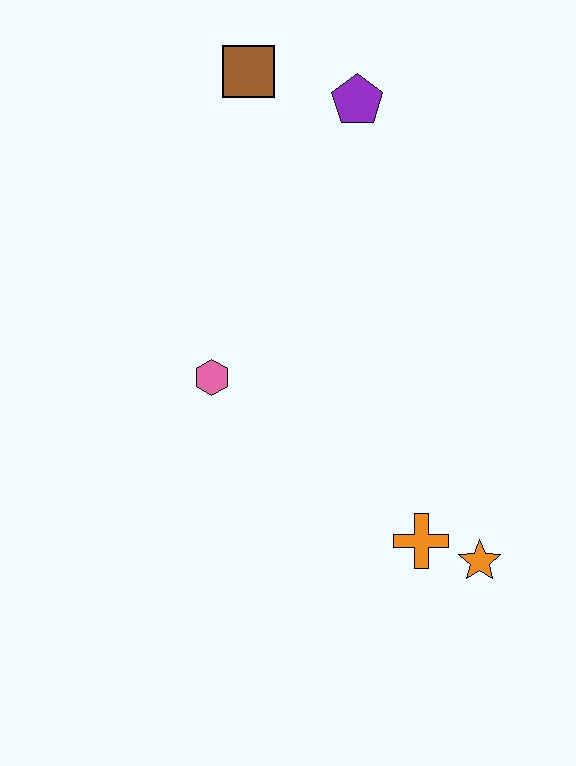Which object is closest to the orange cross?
The orange star is closest to the orange cross.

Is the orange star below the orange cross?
Yes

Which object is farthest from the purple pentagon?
The orange star is farthest from the purple pentagon.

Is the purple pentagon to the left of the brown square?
No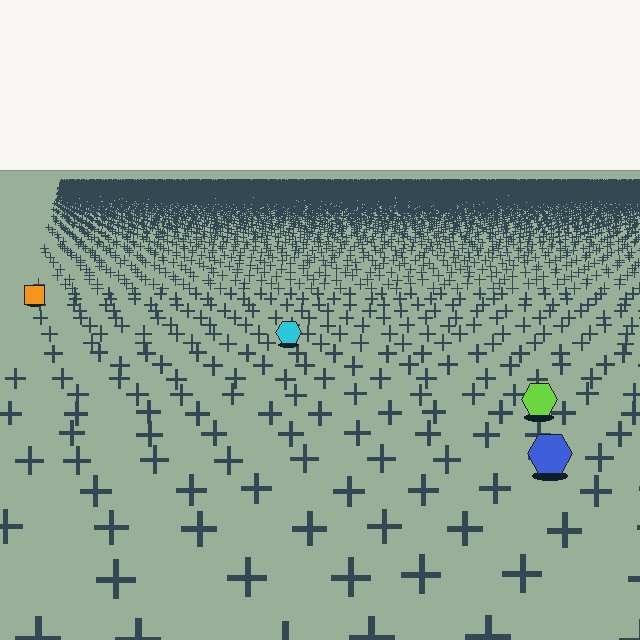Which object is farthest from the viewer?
The orange square is farthest from the viewer. It appears smaller and the ground texture around it is denser.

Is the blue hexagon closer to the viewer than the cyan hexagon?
Yes. The blue hexagon is closer — you can tell from the texture gradient: the ground texture is coarser near it.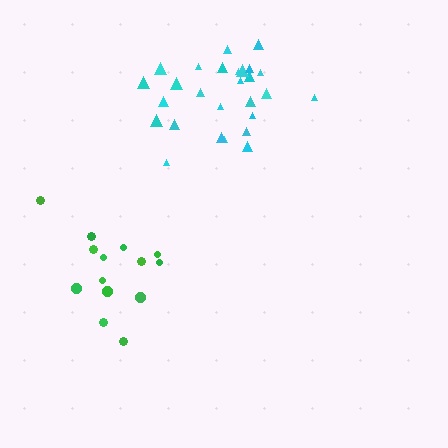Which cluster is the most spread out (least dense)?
Green.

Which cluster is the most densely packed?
Cyan.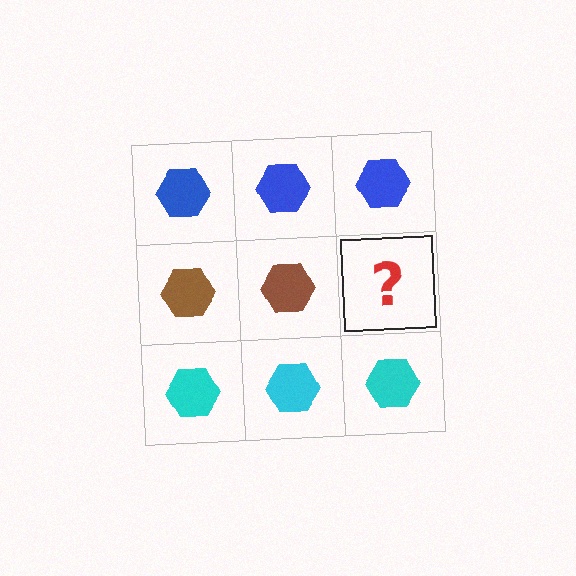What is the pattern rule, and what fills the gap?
The rule is that each row has a consistent color. The gap should be filled with a brown hexagon.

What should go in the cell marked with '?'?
The missing cell should contain a brown hexagon.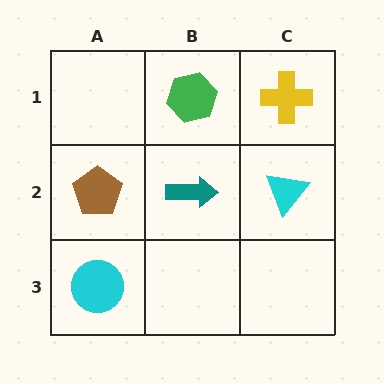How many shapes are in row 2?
3 shapes.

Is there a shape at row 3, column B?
No, that cell is empty.